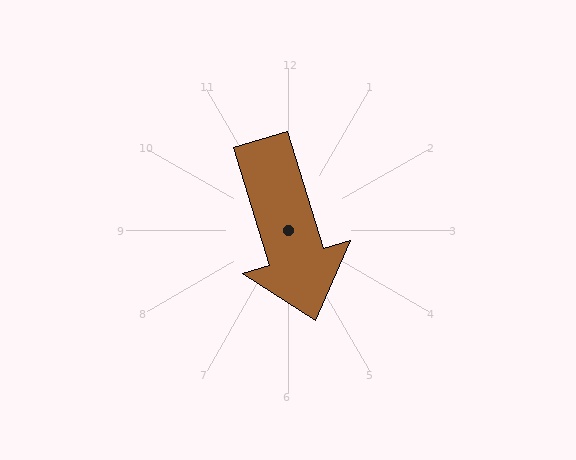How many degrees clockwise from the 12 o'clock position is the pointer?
Approximately 163 degrees.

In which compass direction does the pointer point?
South.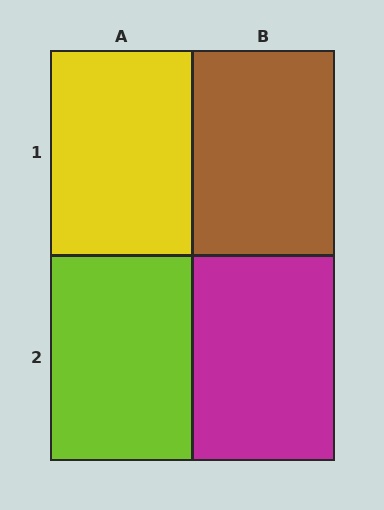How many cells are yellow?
1 cell is yellow.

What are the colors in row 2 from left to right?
Lime, magenta.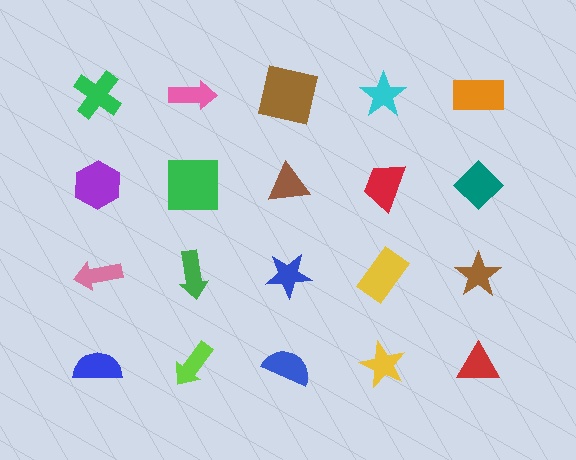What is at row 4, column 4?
A yellow star.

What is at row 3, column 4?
A yellow rectangle.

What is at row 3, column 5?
A brown star.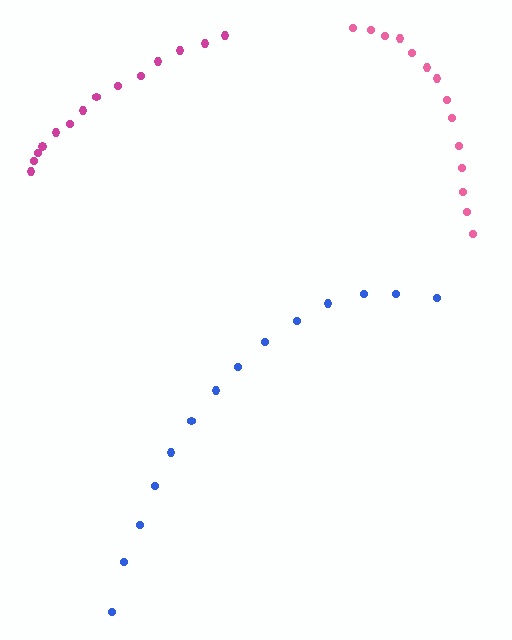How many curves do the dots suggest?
There are 3 distinct paths.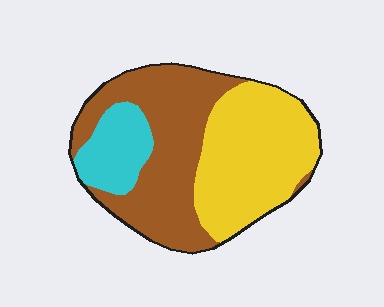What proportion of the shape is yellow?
Yellow takes up between a third and a half of the shape.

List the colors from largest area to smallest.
From largest to smallest: brown, yellow, cyan.